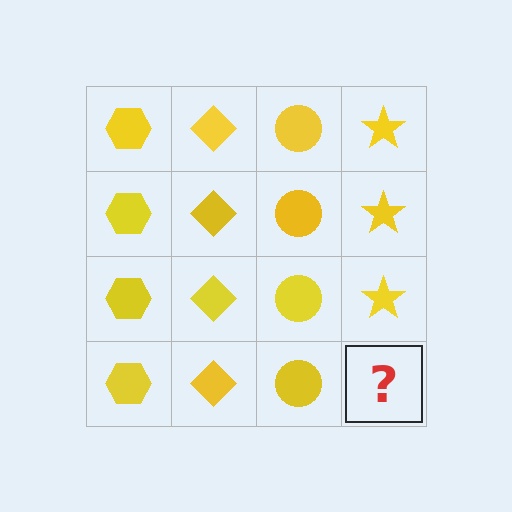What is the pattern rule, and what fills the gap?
The rule is that each column has a consistent shape. The gap should be filled with a yellow star.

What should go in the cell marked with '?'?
The missing cell should contain a yellow star.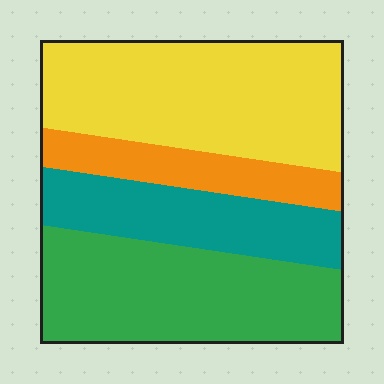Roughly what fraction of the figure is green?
Green takes up about one third (1/3) of the figure.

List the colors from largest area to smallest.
From largest to smallest: yellow, green, teal, orange.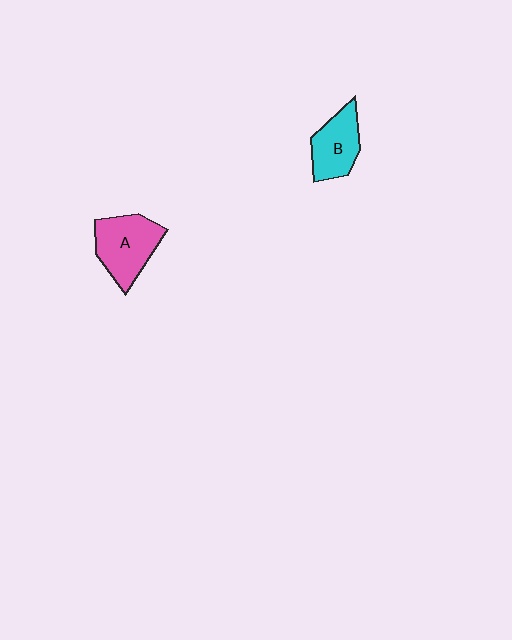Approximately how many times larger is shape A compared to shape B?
Approximately 1.3 times.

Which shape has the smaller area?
Shape B (cyan).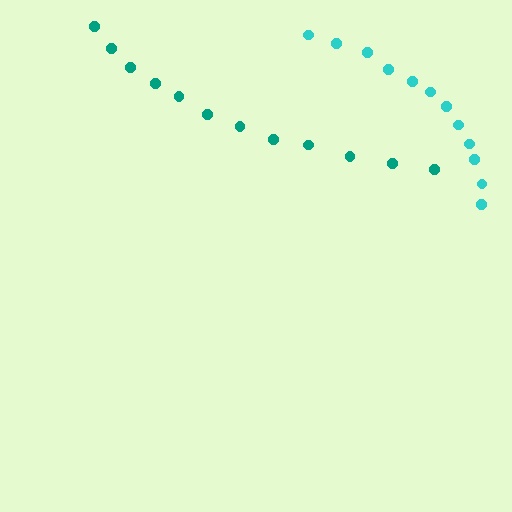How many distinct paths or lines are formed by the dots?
There are 2 distinct paths.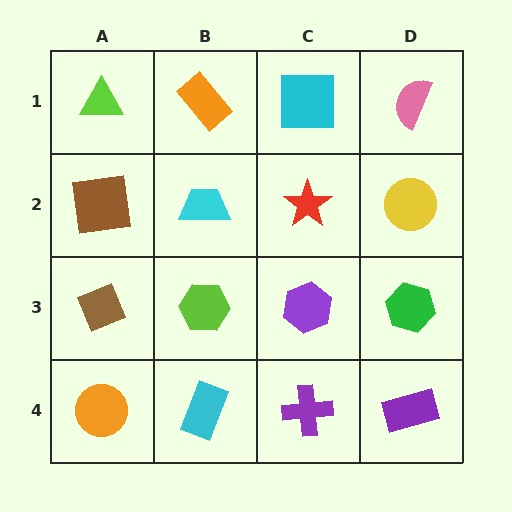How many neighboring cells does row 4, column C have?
3.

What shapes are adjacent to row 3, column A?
A brown square (row 2, column A), an orange circle (row 4, column A), a lime hexagon (row 3, column B).